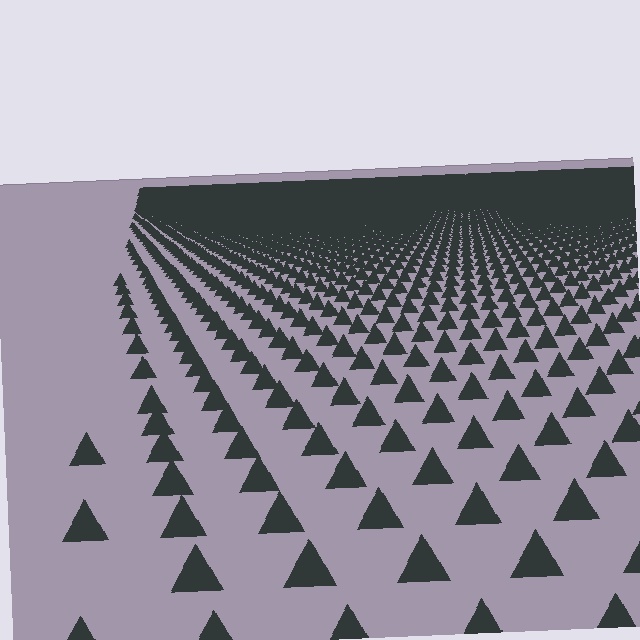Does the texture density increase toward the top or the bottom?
Density increases toward the top.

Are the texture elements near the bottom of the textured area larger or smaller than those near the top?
Larger. Near the bottom, elements are closer to the viewer and appear at a bigger on-screen size.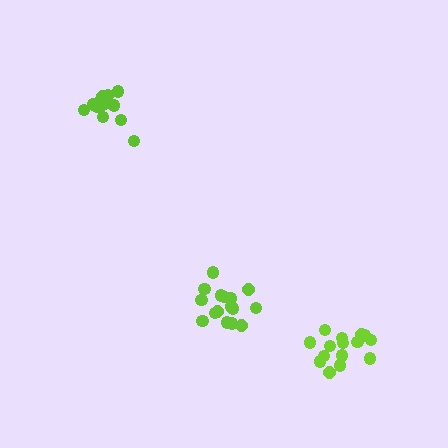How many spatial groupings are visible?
There are 3 spatial groupings.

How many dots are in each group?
Group 1: 13 dots, Group 2: 15 dots, Group 3: 16 dots (44 total).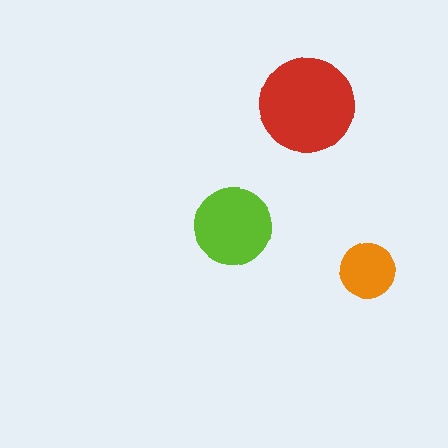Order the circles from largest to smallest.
the red one, the lime one, the orange one.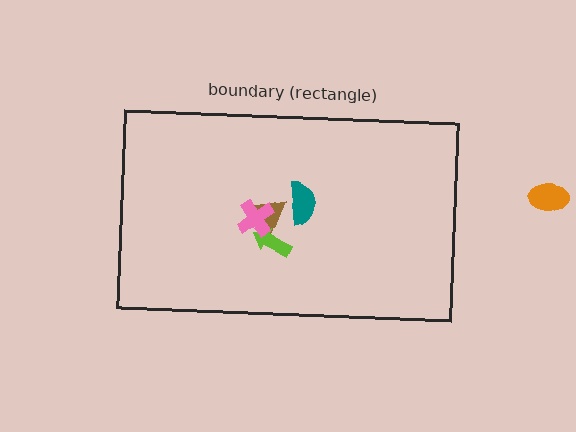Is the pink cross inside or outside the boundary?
Inside.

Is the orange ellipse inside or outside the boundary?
Outside.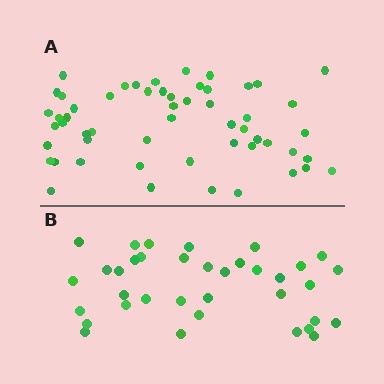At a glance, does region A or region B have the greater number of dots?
Region A (the top region) has more dots.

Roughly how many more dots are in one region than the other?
Region A has approximately 20 more dots than region B.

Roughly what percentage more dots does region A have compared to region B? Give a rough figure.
About 55% more.